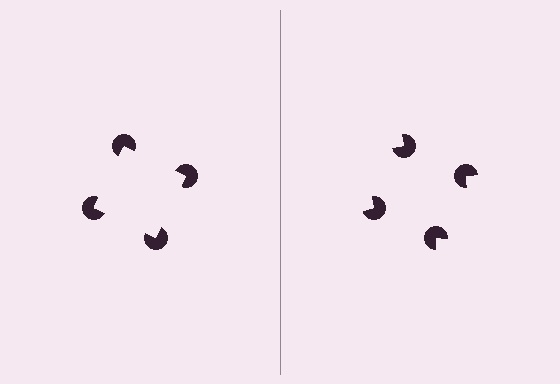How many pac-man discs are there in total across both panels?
8 — 4 on each side.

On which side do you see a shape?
An illusory square appears on the left side. On the right side the wedge cuts are rotated, so no coherent shape forms.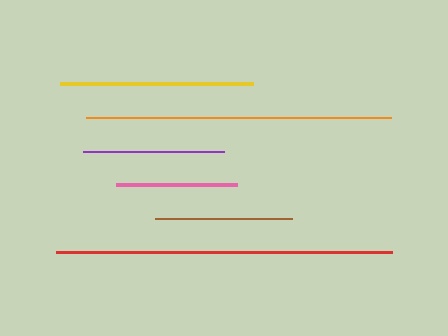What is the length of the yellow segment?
The yellow segment is approximately 193 pixels long.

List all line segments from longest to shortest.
From longest to shortest: red, orange, yellow, purple, brown, pink.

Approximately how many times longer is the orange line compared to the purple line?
The orange line is approximately 2.2 times the length of the purple line.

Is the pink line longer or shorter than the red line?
The red line is longer than the pink line.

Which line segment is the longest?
The red line is the longest at approximately 336 pixels.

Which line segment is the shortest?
The pink line is the shortest at approximately 121 pixels.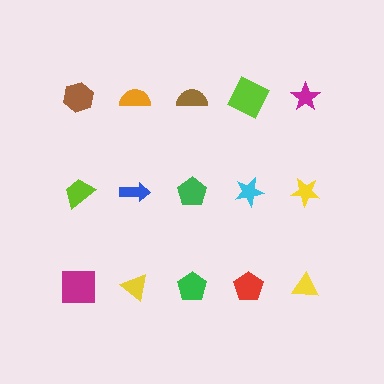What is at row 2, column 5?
A yellow star.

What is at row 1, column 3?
A brown semicircle.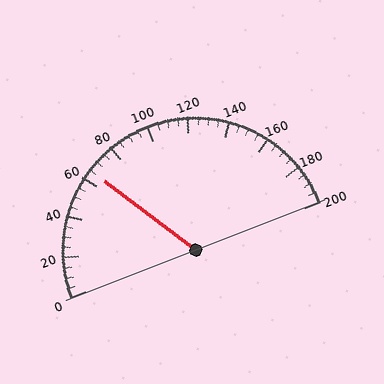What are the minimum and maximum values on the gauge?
The gauge ranges from 0 to 200.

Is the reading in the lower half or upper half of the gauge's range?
The reading is in the lower half of the range (0 to 200).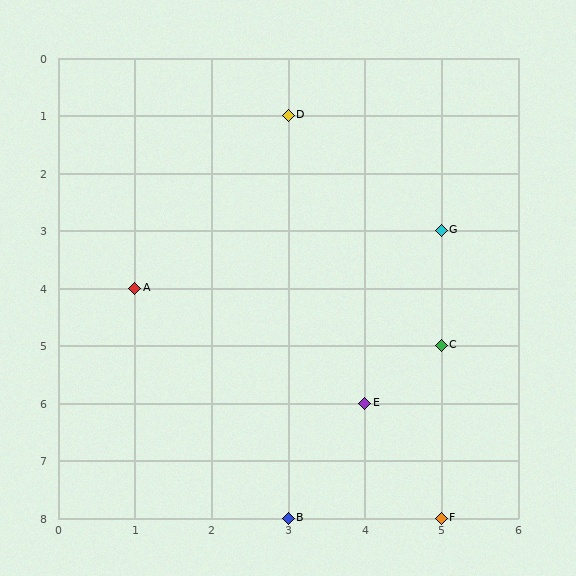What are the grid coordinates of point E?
Point E is at grid coordinates (4, 6).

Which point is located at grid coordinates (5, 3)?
Point G is at (5, 3).